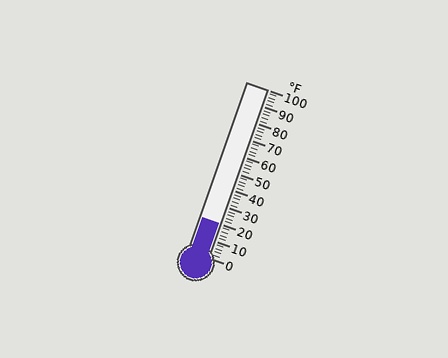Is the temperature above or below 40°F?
The temperature is below 40°F.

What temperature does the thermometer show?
The thermometer shows approximately 20°F.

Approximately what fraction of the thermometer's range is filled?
The thermometer is filled to approximately 20% of its range.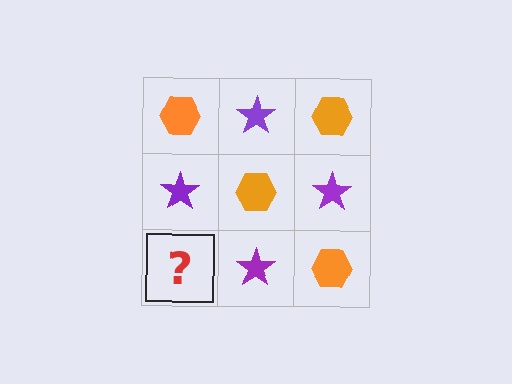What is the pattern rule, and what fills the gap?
The rule is that it alternates orange hexagon and purple star in a checkerboard pattern. The gap should be filled with an orange hexagon.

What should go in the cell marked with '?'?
The missing cell should contain an orange hexagon.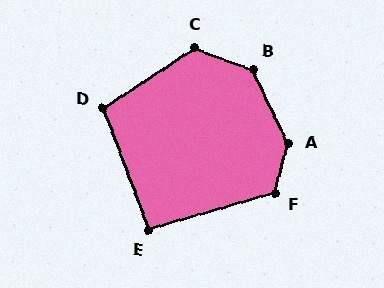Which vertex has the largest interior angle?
A, at approximately 139 degrees.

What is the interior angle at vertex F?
Approximately 121 degrees (obtuse).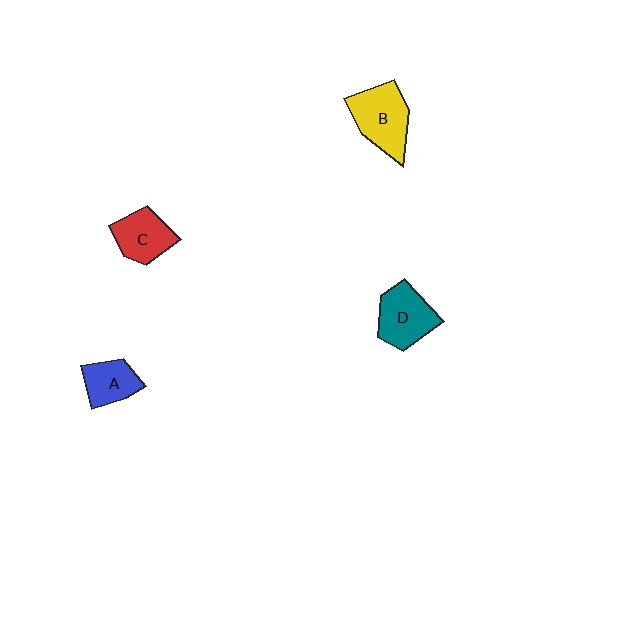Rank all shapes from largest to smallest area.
From largest to smallest: B (yellow), D (teal), C (red), A (blue).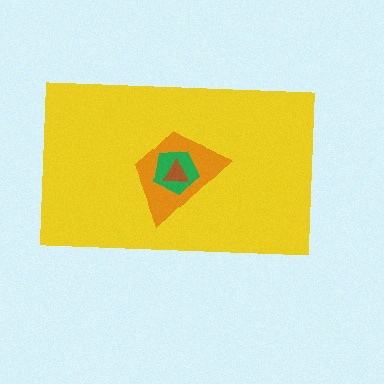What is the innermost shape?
The brown triangle.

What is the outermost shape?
The yellow rectangle.